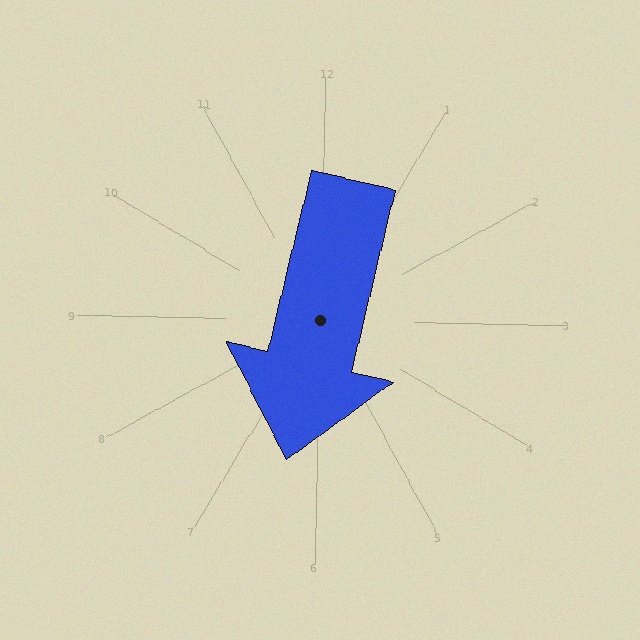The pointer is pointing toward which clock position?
Roughly 6 o'clock.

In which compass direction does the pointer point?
South.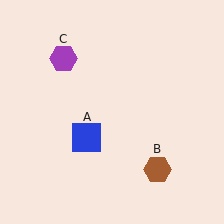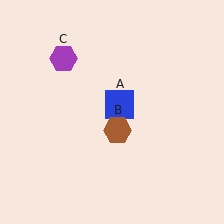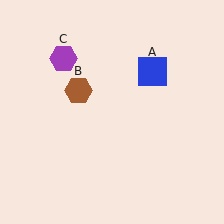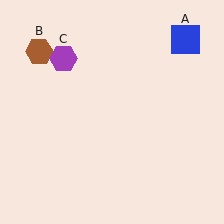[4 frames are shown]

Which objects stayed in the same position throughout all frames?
Purple hexagon (object C) remained stationary.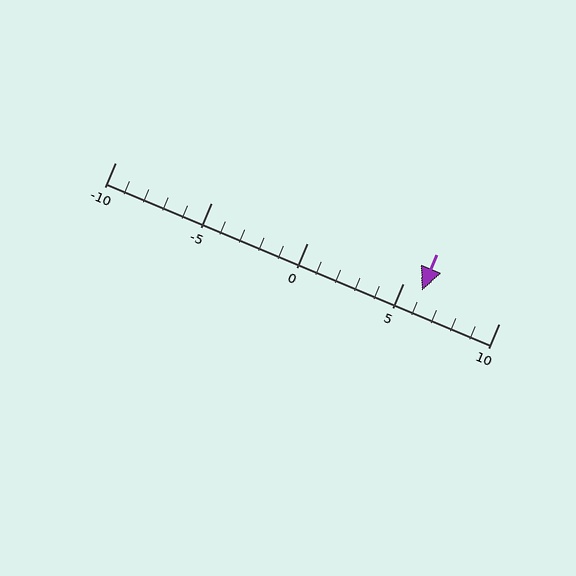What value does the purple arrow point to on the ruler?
The purple arrow points to approximately 6.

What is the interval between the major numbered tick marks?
The major tick marks are spaced 5 units apart.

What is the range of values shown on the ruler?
The ruler shows values from -10 to 10.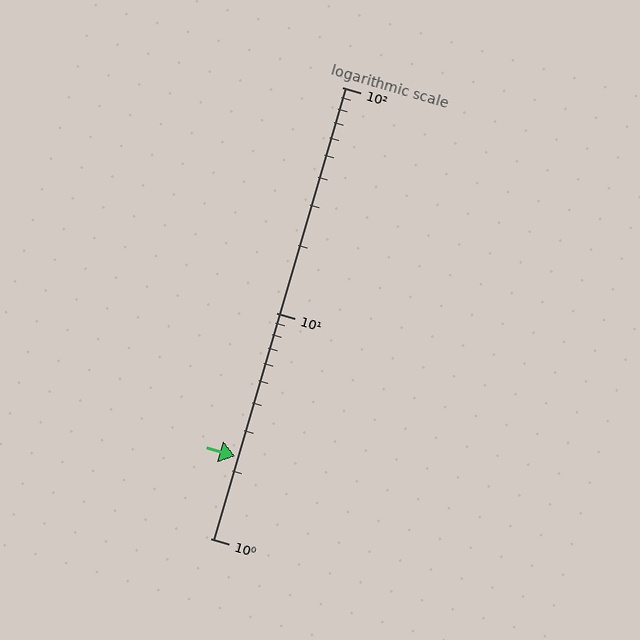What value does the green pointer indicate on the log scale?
The pointer indicates approximately 2.3.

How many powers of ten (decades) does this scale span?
The scale spans 2 decades, from 1 to 100.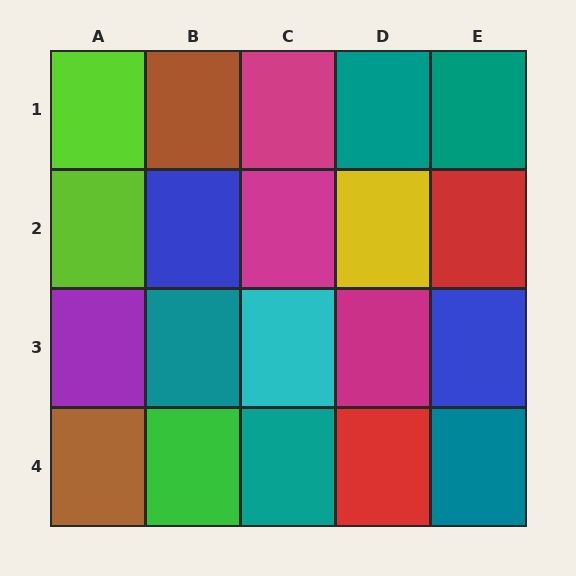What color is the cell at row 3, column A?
Purple.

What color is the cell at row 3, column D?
Magenta.